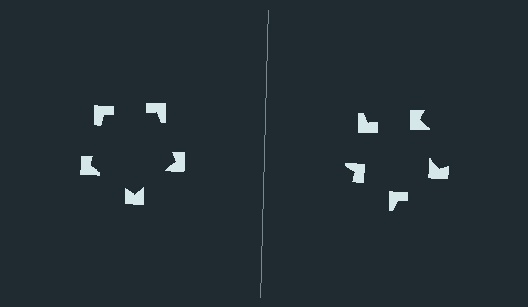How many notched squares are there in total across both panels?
10 — 5 on each side.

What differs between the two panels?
The notched squares are positioned identically on both sides; only the wedge orientations differ. On the left they align to a pentagon; on the right they are misaligned.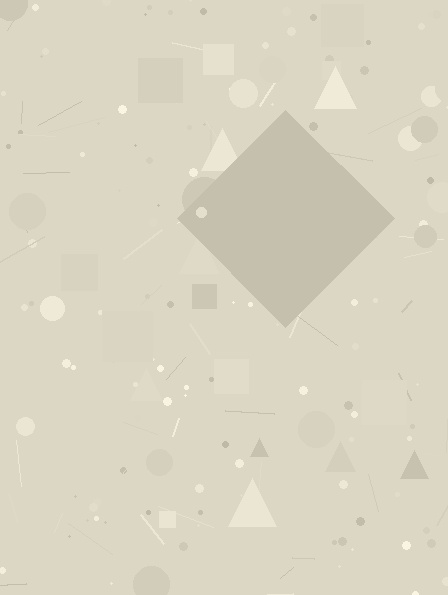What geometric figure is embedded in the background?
A diamond is embedded in the background.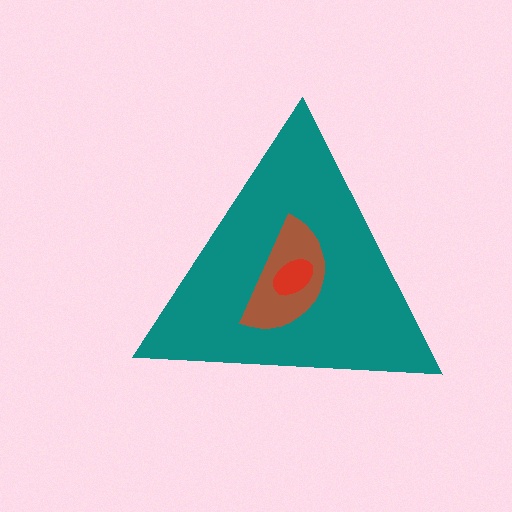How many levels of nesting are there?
3.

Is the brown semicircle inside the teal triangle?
Yes.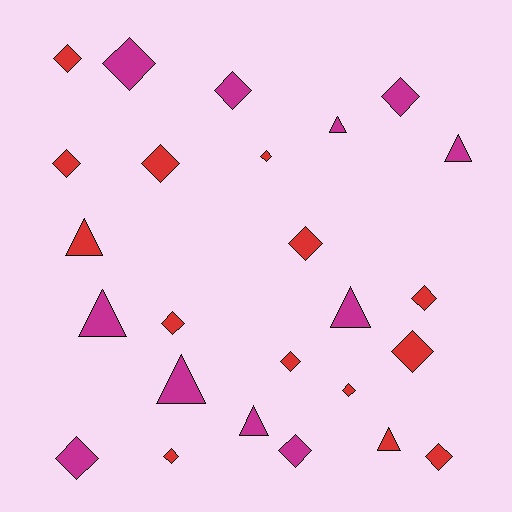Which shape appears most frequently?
Diamond, with 17 objects.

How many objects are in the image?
There are 25 objects.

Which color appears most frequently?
Red, with 14 objects.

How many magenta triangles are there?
There are 6 magenta triangles.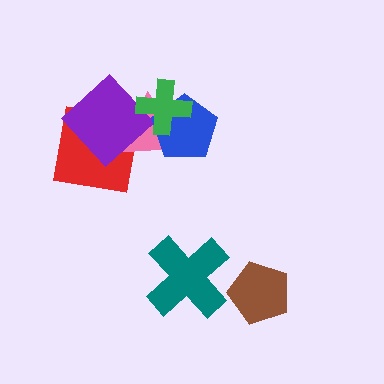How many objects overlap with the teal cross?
0 objects overlap with the teal cross.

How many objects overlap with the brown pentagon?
0 objects overlap with the brown pentagon.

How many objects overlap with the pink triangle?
4 objects overlap with the pink triangle.